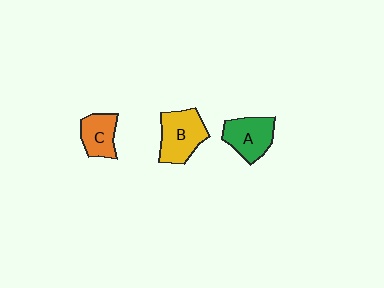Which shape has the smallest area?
Shape C (orange).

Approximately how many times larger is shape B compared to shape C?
Approximately 1.5 times.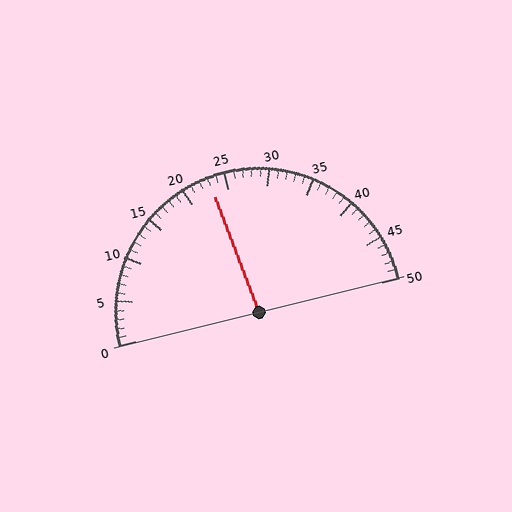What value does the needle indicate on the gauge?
The needle indicates approximately 23.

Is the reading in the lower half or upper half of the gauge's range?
The reading is in the lower half of the range (0 to 50).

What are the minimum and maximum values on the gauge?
The gauge ranges from 0 to 50.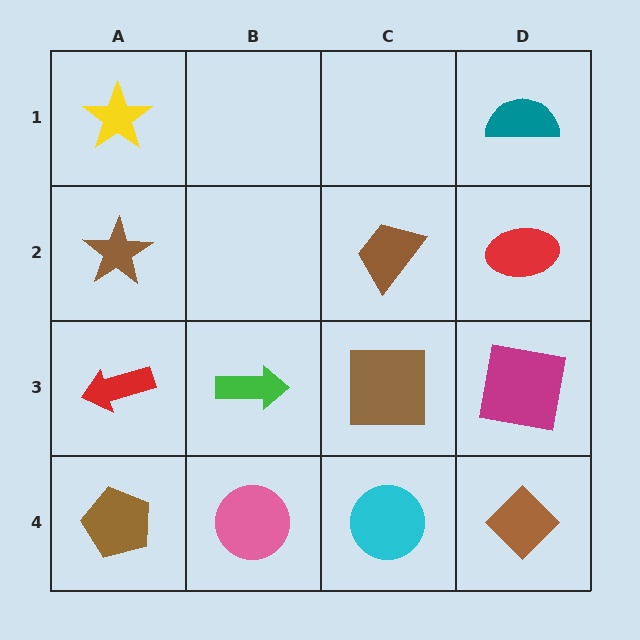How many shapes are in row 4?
4 shapes.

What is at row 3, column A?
A red arrow.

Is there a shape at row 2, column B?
No, that cell is empty.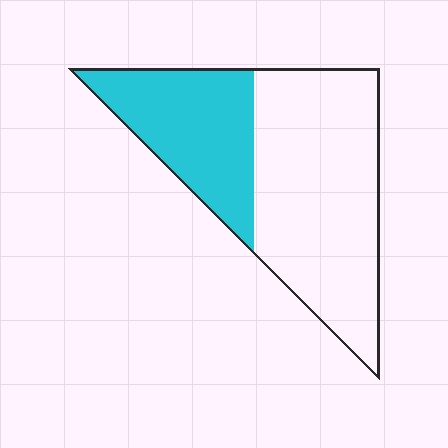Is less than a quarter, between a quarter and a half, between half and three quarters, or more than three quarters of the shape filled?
Between a quarter and a half.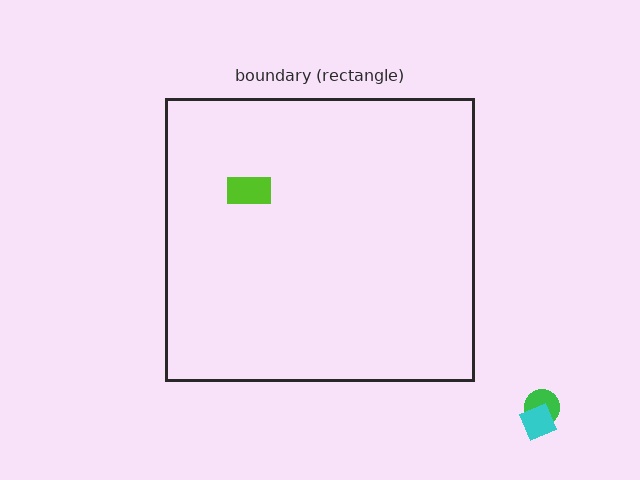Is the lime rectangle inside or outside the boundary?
Inside.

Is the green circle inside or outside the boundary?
Outside.